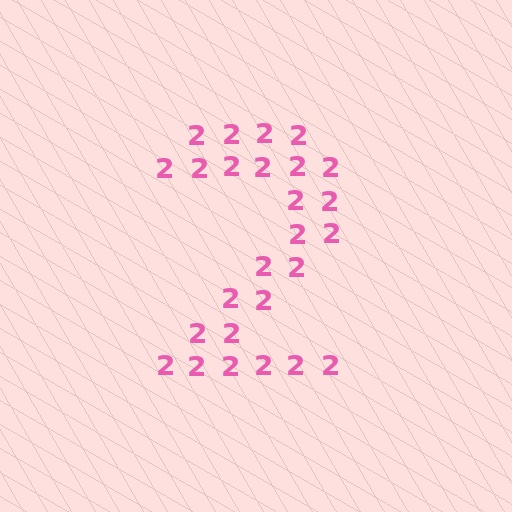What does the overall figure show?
The overall figure shows the digit 2.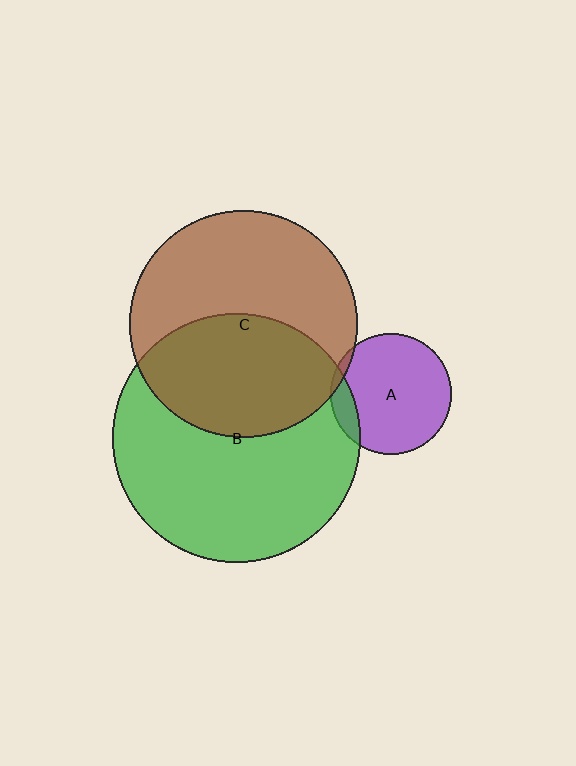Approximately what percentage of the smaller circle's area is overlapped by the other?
Approximately 5%.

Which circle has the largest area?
Circle B (green).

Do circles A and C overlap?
Yes.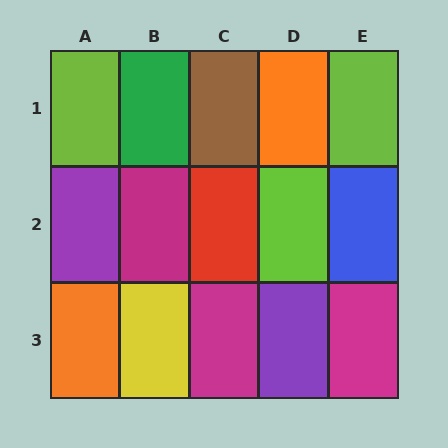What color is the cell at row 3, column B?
Yellow.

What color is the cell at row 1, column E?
Lime.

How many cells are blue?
1 cell is blue.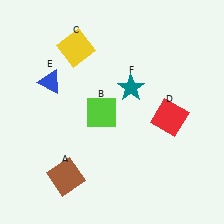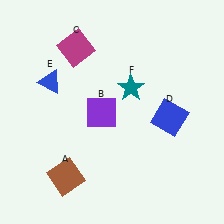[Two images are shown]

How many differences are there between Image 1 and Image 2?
There are 3 differences between the two images.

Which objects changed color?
B changed from lime to purple. C changed from yellow to magenta. D changed from red to blue.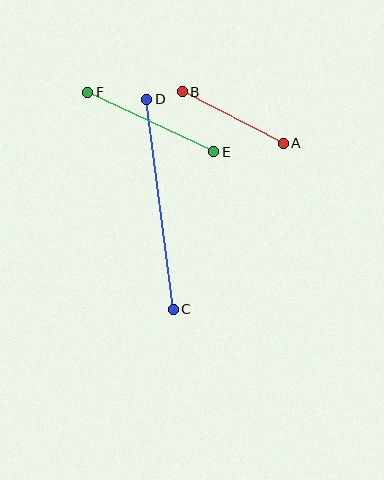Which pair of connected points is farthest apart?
Points C and D are farthest apart.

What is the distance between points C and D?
The distance is approximately 212 pixels.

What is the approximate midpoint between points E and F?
The midpoint is at approximately (151, 122) pixels.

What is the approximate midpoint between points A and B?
The midpoint is at approximately (233, 117) pixels.